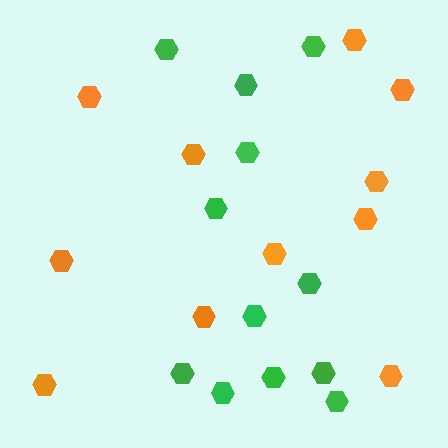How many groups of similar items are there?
There are 2 groups: one group of green hexagons (12) and one group of orange hexagons (11).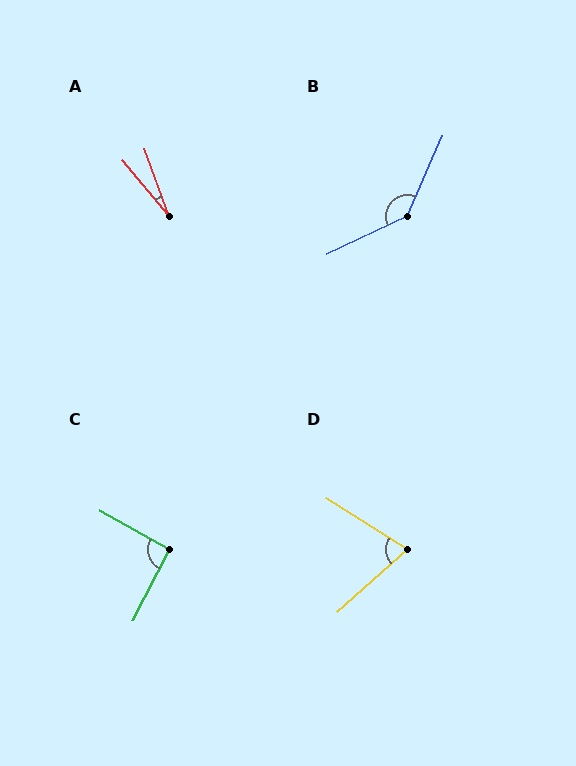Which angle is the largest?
B, at approximately 139 degrees.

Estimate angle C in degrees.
Approximately 92 degrees.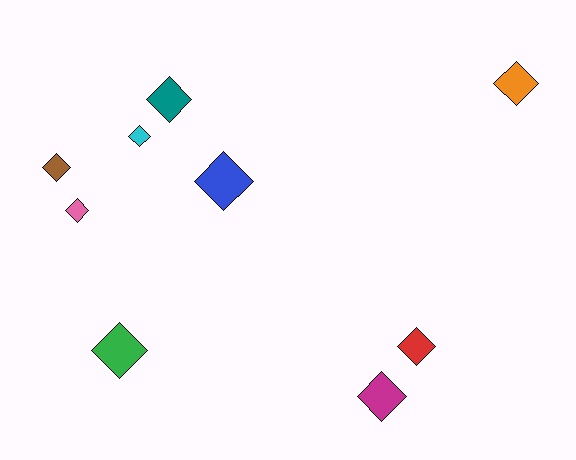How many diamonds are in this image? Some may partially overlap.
There are 9 diamonds.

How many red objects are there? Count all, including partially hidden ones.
There is 1 red object.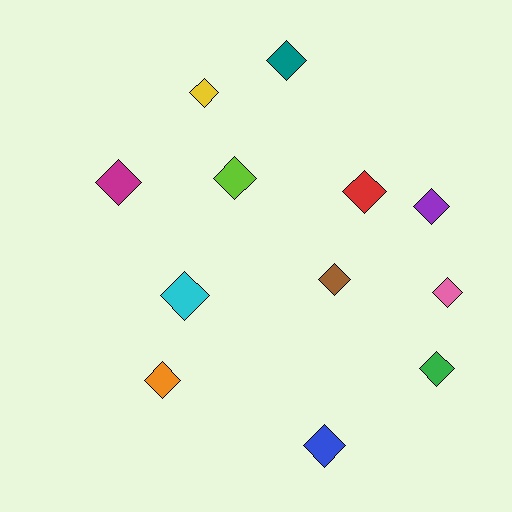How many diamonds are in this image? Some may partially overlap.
There are 12 diamonds.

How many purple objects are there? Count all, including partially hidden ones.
There is 1 purple object.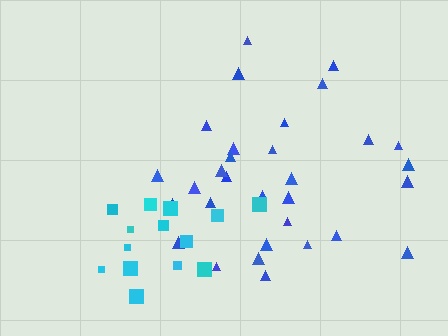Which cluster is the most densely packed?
Blue.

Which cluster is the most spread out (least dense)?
Cyan.